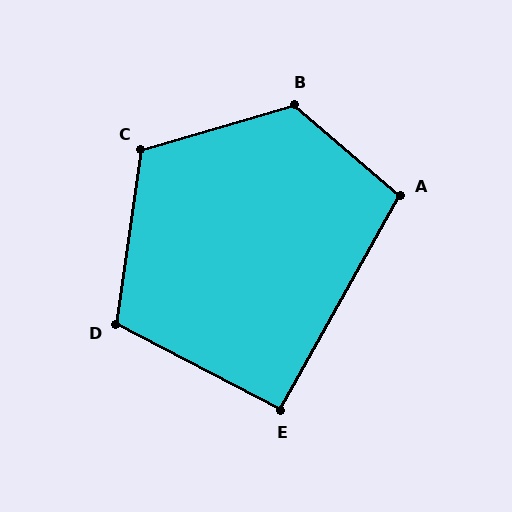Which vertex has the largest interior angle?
B, at approximately 123 degrees.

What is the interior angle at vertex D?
Approximately 109 degrees (obtuse).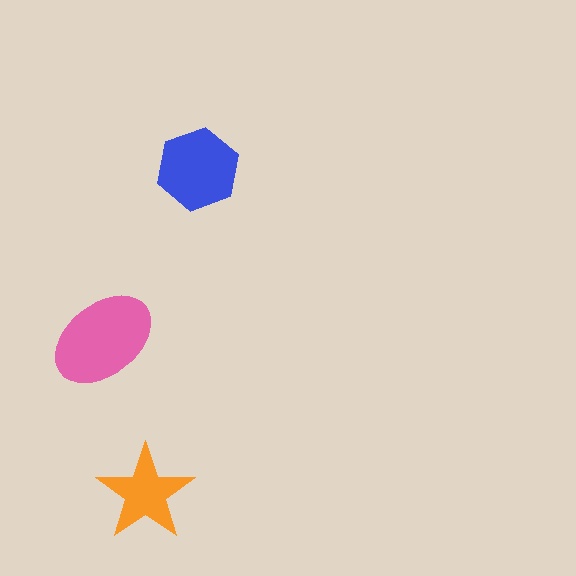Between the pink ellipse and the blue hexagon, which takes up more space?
The pink ellipse.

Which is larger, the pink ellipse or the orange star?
The pink ellipse.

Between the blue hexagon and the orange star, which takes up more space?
The blue hexagon.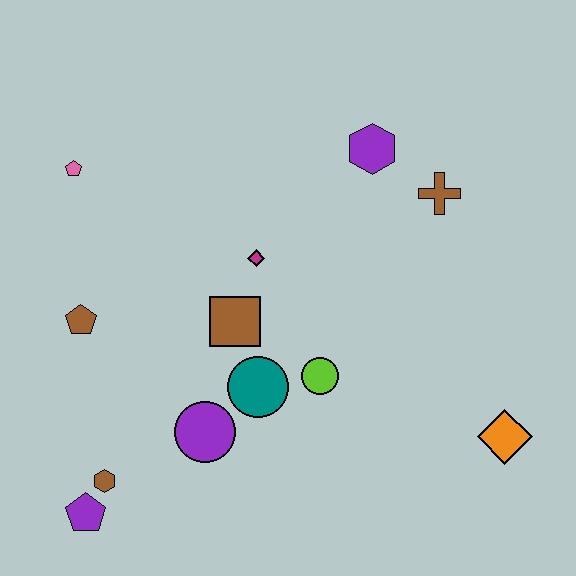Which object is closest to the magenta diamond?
The brown square is closest to the magenta diamond.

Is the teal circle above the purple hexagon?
No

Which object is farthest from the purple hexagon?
The purple pentagon is farthest from the purple hexagon.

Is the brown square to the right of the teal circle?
No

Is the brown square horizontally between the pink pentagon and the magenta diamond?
Yes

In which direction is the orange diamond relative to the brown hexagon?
The orange diamond is to the right of the brown hexagon.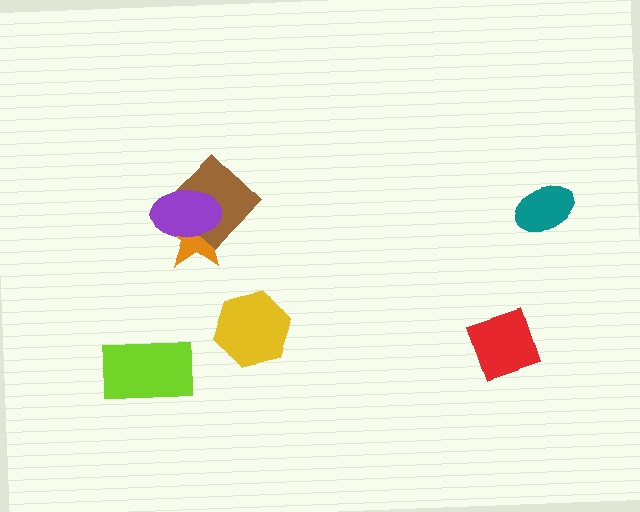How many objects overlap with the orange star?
2 objects overlap with the orange star.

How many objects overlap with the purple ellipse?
2 objects overlap with the purple ellipse.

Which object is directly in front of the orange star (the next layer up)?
The brown diamond is directly in front of the orange star.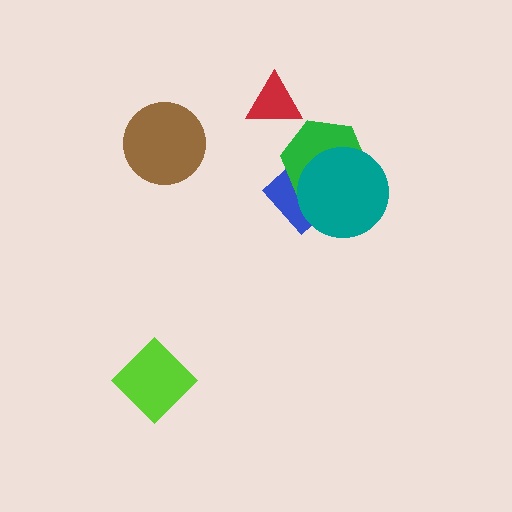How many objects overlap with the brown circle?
0 objects overlap with the brown circle.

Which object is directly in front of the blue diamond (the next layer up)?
The green hexagon is directly in front of the blue diamond.